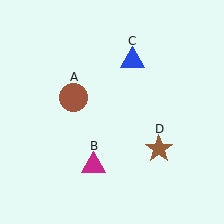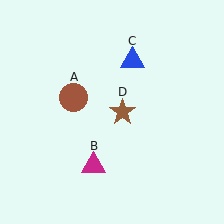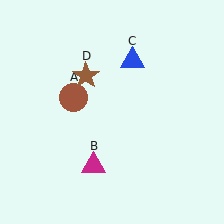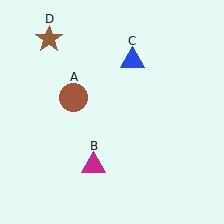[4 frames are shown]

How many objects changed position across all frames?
1 object changed position: brown star (object D).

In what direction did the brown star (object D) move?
The brown star (object D) moved up and to the left.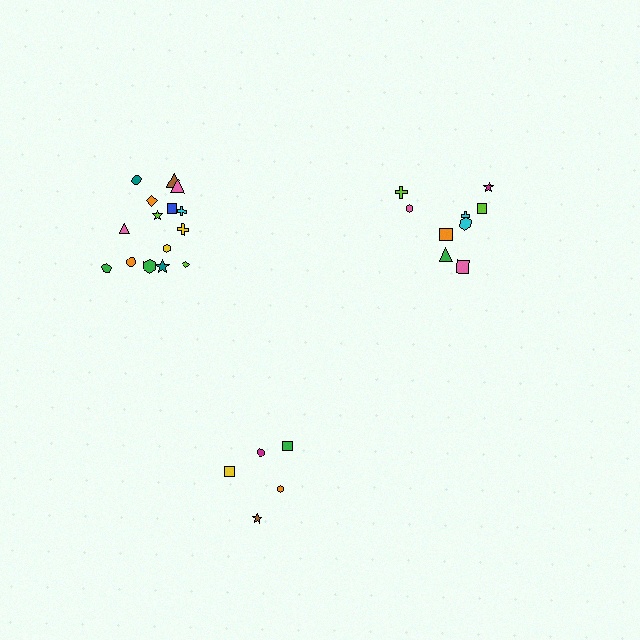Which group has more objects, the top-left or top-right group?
The top-left group.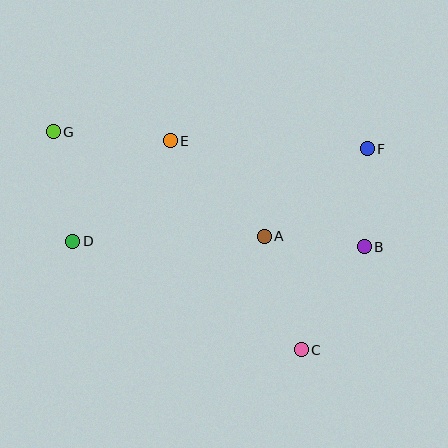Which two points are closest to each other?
Points B and F are closest to each other.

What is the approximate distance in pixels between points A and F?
The distance between A and F is approximately 135 pixels.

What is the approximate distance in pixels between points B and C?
The distance between B and C is approximately 121 pixels.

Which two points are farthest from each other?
Points B and G are farthest from each other.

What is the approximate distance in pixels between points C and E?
The distance between C and E is approximately 247 pixels.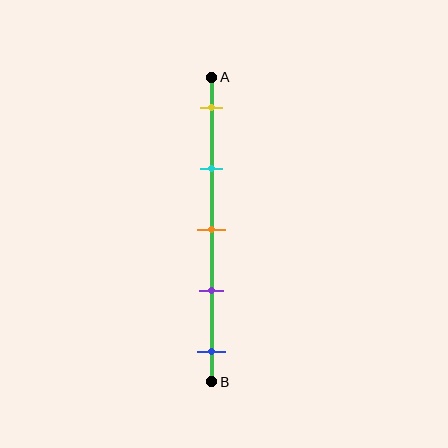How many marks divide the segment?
There are 5 marks dividing the segment.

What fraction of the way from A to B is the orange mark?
The orange mark is approximately 50% (0.5) of the way from A to B.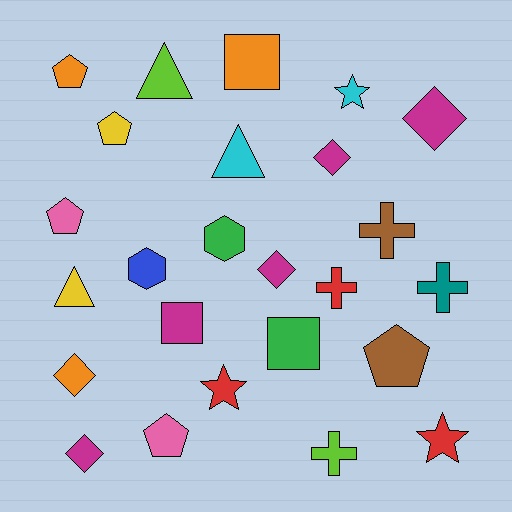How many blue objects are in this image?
There is 1 blue object.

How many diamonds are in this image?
There are 5 diamonds.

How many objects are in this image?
There are 25 objects.